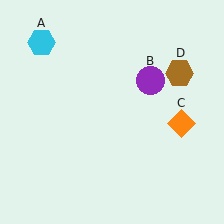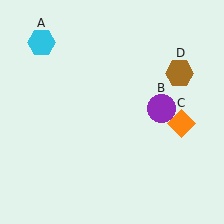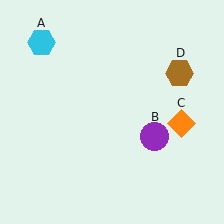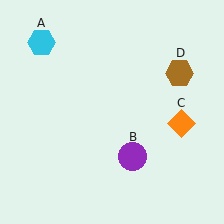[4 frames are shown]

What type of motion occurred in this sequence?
The purple circle (object B) rotated clockwise around the center of the scene.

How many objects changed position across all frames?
1 object changed position: purple circle (object B).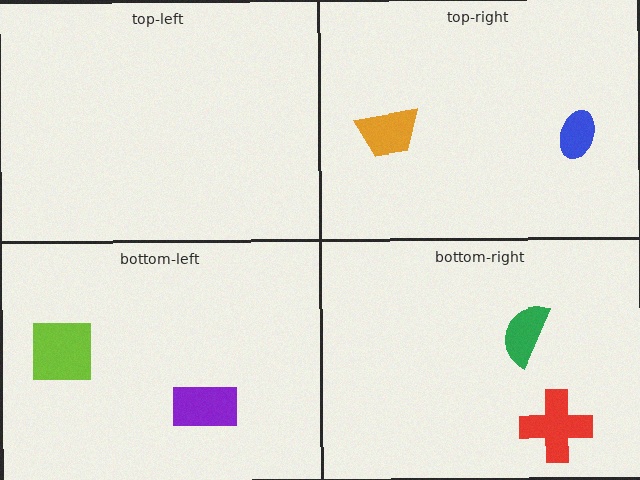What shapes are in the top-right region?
The orange trapezoid, the blue ellipse.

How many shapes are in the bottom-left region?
2.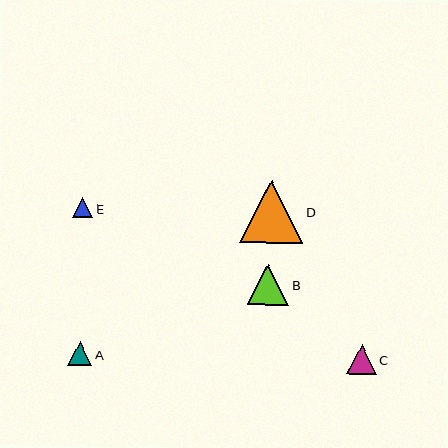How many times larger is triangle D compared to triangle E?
Triangle D is approximately 3.1 times the size of triangle E.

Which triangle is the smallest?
Triangle E is the smallest with a size of approximately 20 pixels.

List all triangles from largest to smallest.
From largest to smallest: D, B, C, A, E.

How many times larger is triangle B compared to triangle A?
Triangle B is approximately 1.7 times the size of triangle A.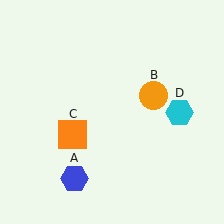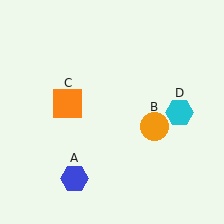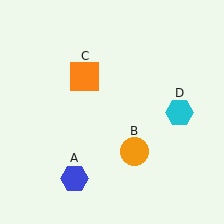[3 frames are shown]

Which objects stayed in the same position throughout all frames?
Blue hexagon (object A) and cyan hexagon (object D) remained stationary.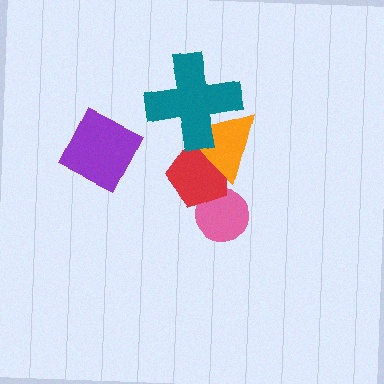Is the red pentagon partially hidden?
Yes, it is partially covered by another shape.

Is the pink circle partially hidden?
Yes, it is partially covered by another shape.